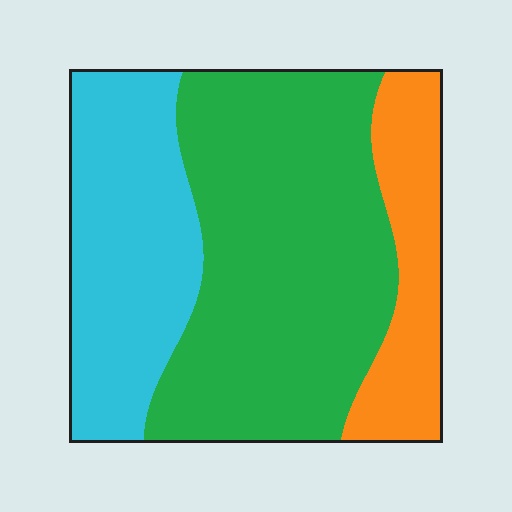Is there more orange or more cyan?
Cyan.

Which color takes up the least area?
Orange, at roughly 15%.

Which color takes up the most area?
Green, at roughly 55%.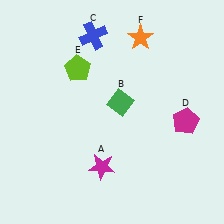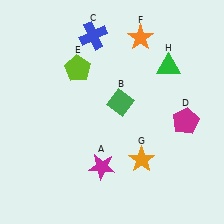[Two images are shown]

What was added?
An orange star (G), a green triangle (H) were added in Image 2.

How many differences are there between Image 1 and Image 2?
There are 2 differences between the two images.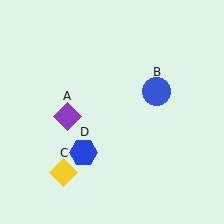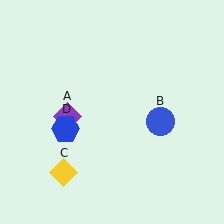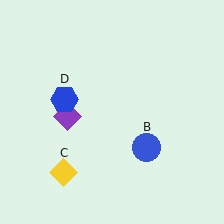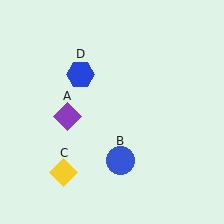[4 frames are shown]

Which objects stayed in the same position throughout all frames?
Purple diamond (object A) and yellow diamond (object C) remained stationary.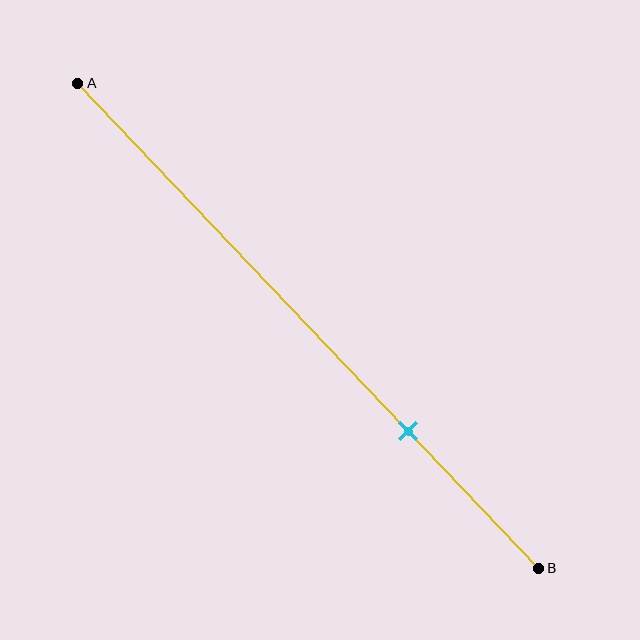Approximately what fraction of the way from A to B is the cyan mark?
The cyan mark is approximately 70% of the way from A to B.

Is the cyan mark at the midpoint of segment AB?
No, the mark is at about 70% from A, not at the 50% midpoint.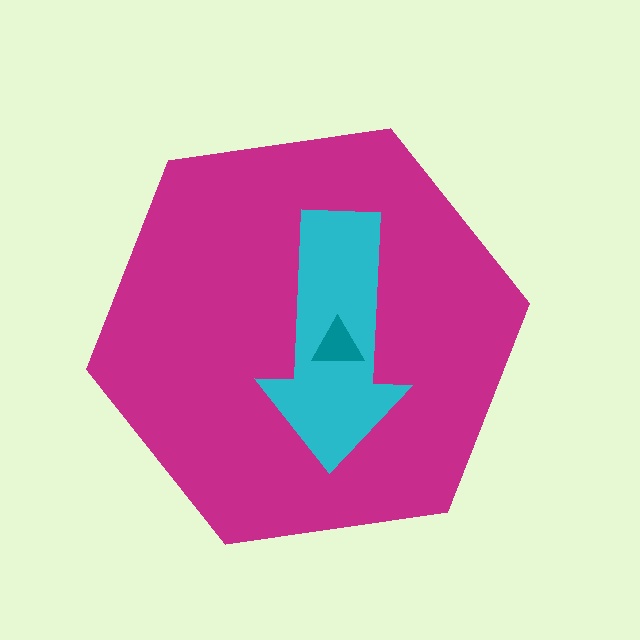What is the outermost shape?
The magenta hexagon.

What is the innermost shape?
The teal triangle.